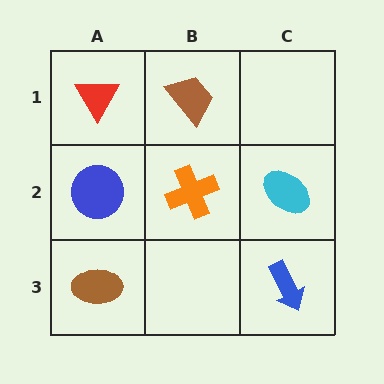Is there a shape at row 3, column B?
No, that cell is empty.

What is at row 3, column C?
A blue arrow.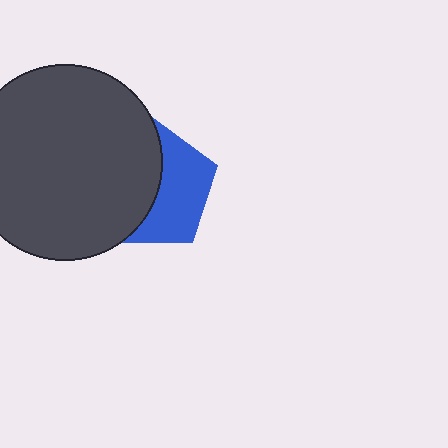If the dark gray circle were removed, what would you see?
You would see the complete blue pentagon.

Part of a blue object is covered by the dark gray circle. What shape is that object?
It is a pentagon.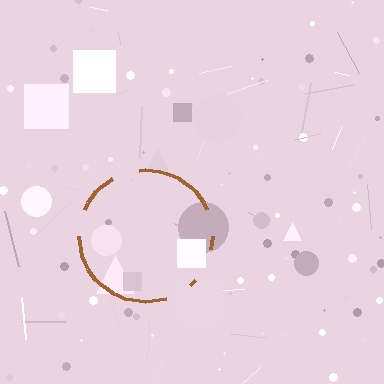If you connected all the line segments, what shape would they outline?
They would outline a circle.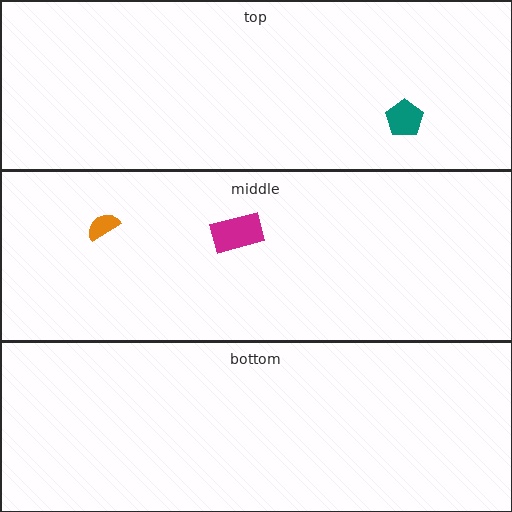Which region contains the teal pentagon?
The top region.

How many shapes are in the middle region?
2.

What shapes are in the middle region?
The orange semicircle, the magenta rectangle.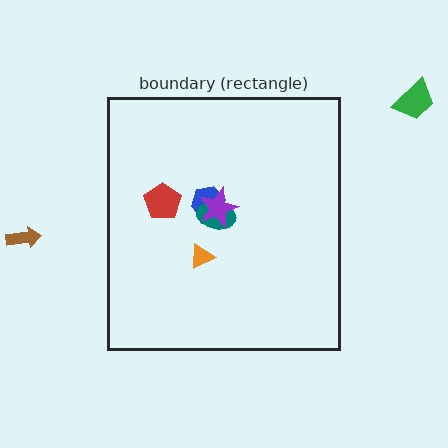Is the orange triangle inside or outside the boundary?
Inside.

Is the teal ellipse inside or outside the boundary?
Inside.